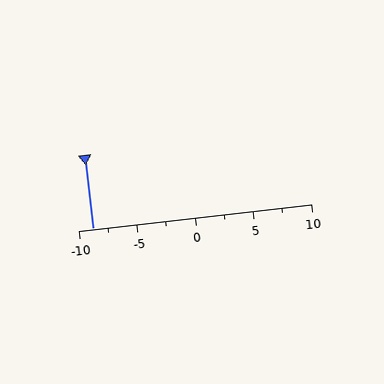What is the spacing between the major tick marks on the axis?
The major ticks are spaced 5 apart.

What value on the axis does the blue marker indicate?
The marker indicates approximately -8.8.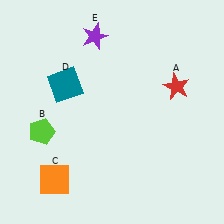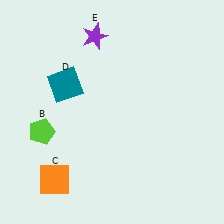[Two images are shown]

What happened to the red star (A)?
The red star (A) was removed in Image 2. It was in the top-right area of Image 1.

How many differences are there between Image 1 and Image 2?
There is 1 difference between the two images.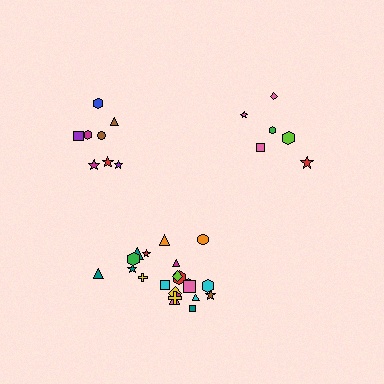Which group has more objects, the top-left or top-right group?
The top-left group.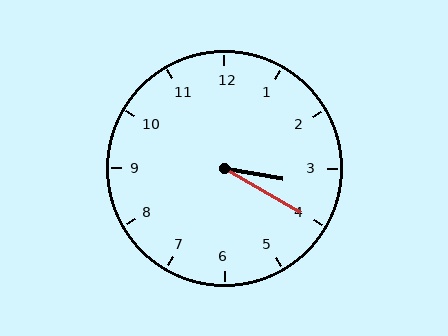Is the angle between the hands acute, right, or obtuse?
It is acute.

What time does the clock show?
3:20.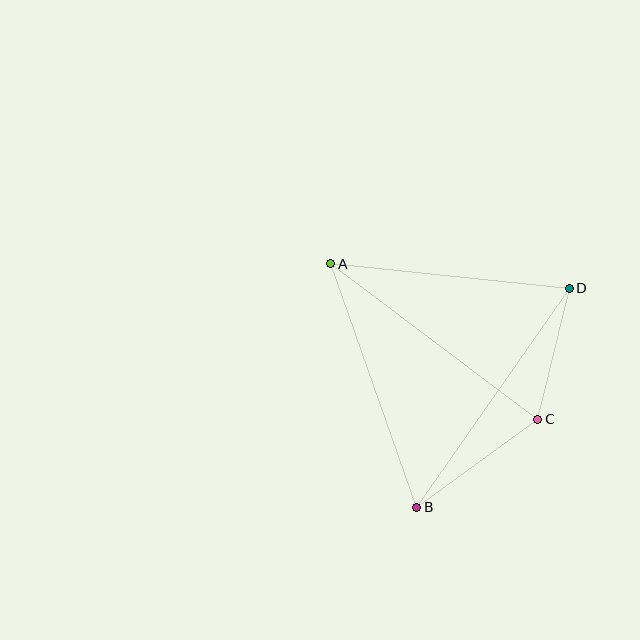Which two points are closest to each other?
Points C and D are closest to each other.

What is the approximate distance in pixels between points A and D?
The distance between A and D is approximately 240 pixels.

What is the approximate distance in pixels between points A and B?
The distance between A and B is approximately 258 pixels.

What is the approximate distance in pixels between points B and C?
The distance between B and C is approximately 149 pixels.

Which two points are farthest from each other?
Points B and D are farthest from each other.